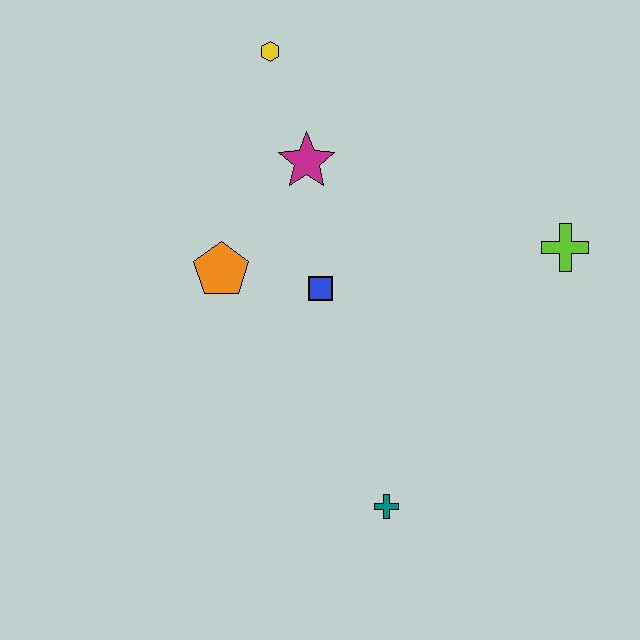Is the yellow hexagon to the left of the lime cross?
Yes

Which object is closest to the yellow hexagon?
The magenta star is closest to the yellow hexagon.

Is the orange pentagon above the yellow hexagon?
No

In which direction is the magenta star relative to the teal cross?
The magenta star is above the teal cross.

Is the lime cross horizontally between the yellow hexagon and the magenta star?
No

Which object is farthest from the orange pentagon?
The lime cross is farthest from the orange pentagon.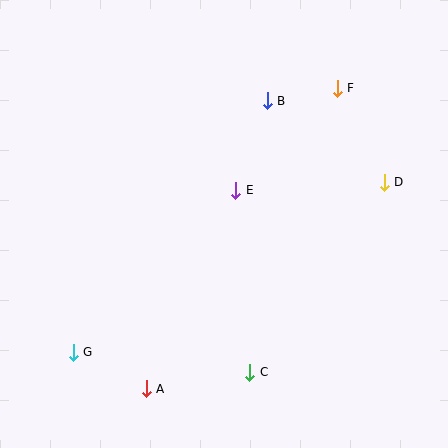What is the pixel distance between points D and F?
The distance between D and F is 105 pixels.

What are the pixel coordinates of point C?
Point C is at (250, 372).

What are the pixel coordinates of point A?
Point A is at (146, 389).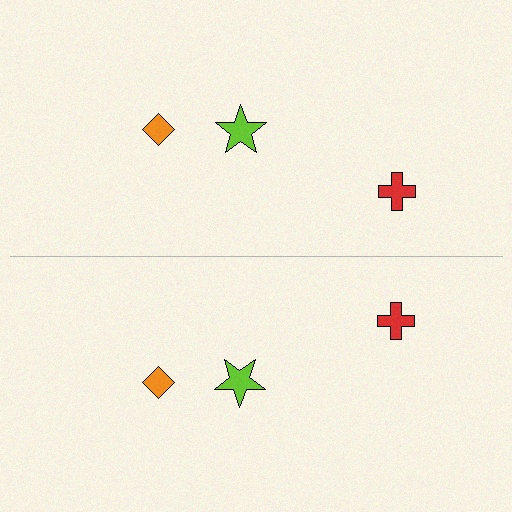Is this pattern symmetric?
Yes, this pattern has bilateral (reflection) symmetry.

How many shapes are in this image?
There are 6 shapes in this image.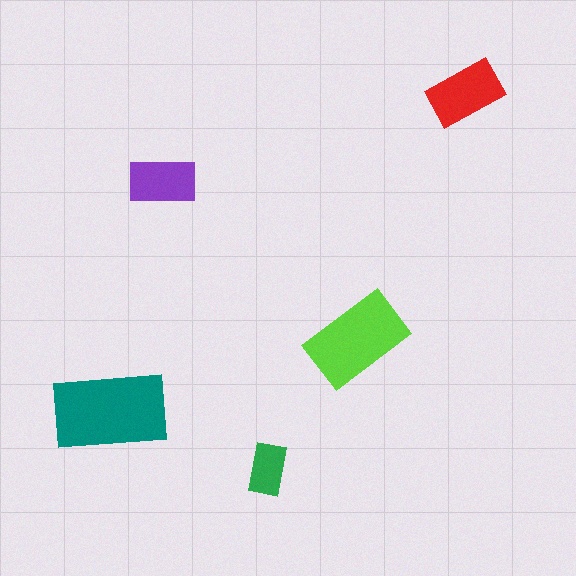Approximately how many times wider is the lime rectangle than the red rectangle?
About 1.5 times wider.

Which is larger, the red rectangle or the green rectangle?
The red one.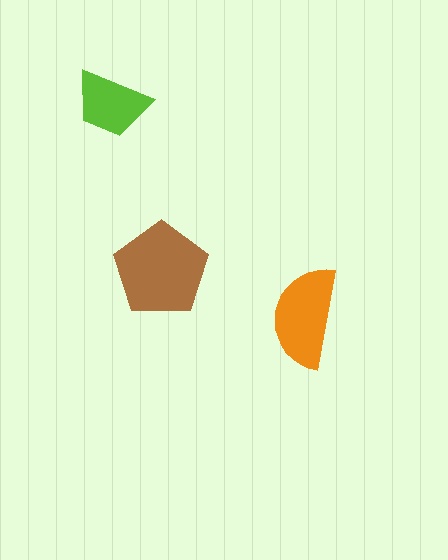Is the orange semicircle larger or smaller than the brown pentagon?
Smaller.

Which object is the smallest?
The lime trapezoid.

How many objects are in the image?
There are 3 objects in the image.